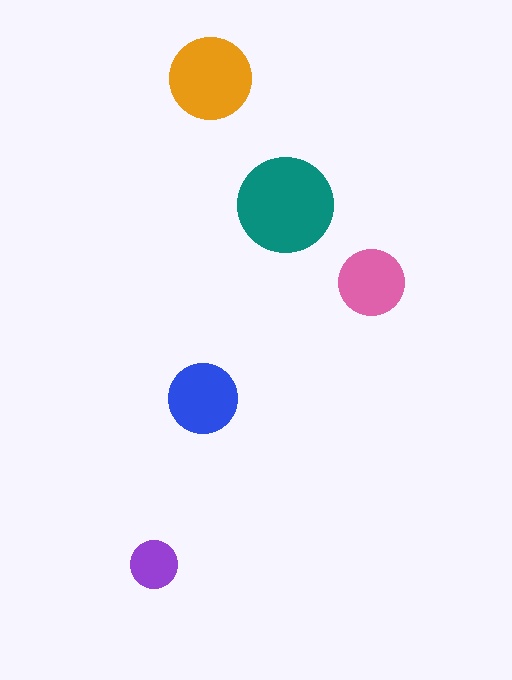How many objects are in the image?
There are 5 objects in the image.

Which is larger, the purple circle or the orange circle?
The orange one.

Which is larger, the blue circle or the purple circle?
The blue one.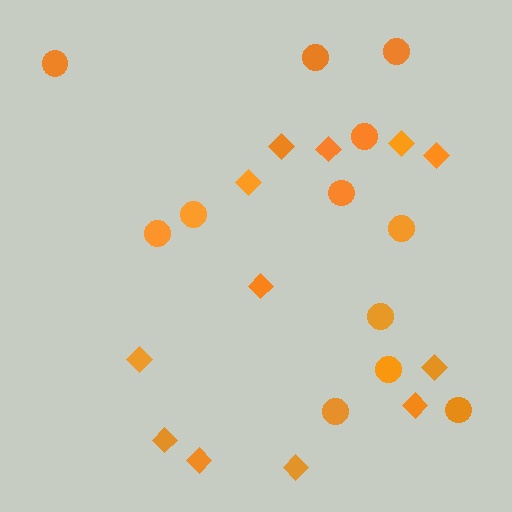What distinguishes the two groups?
There are 2 groups: one group of circles (12) and one group of diamonds (12).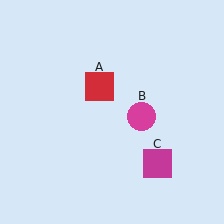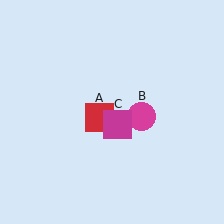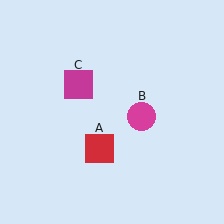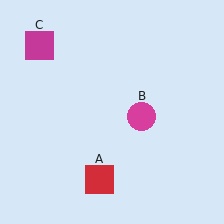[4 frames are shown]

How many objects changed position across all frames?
2 objects changed position: red square (object A), magenta square (object C).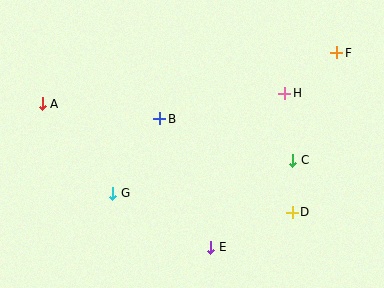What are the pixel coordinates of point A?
Point A is at (42, 104).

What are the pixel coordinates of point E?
Point E is at (211, 247).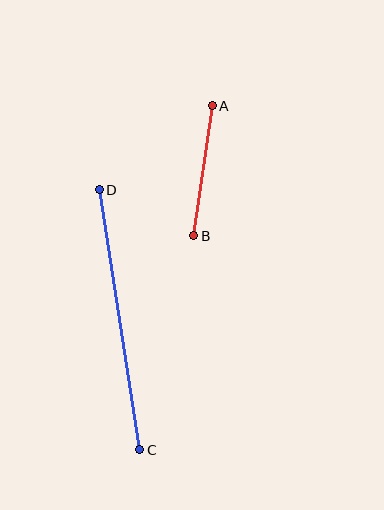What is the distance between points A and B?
The distance is approximately 131 pixels.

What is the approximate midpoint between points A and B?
The midpoint is at approximately (203, 171) pixels.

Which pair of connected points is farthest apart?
Points C and D are farthest apart.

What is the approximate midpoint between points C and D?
The midpoint is at approximately (119, 320) pixels.